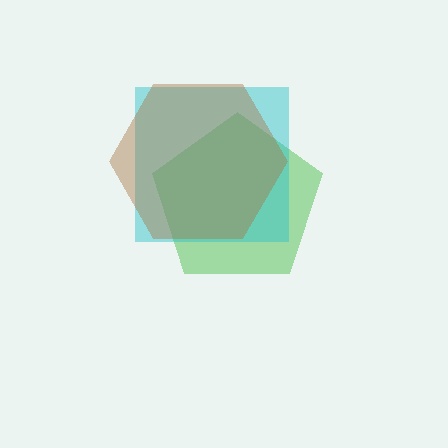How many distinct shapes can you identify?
There are 3 distinct shapes: a green pentagon, a cyan square, a brown hexagon.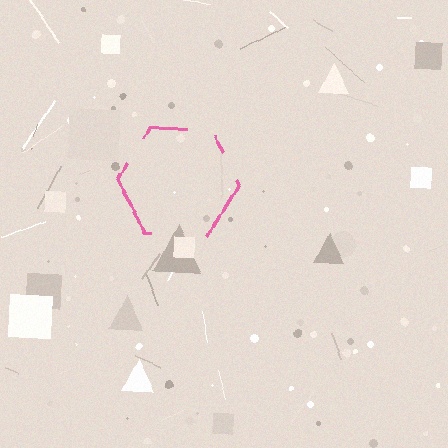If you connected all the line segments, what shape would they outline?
They would outline a hexagon.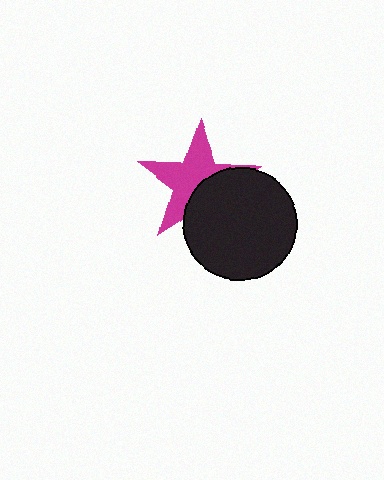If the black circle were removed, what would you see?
You would see the complete magenta star.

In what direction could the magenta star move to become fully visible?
The magenta star could move toward the upper-left. That would shift it out from behind the black circle entirely.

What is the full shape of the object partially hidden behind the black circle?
The partially hidden object is a magenta star.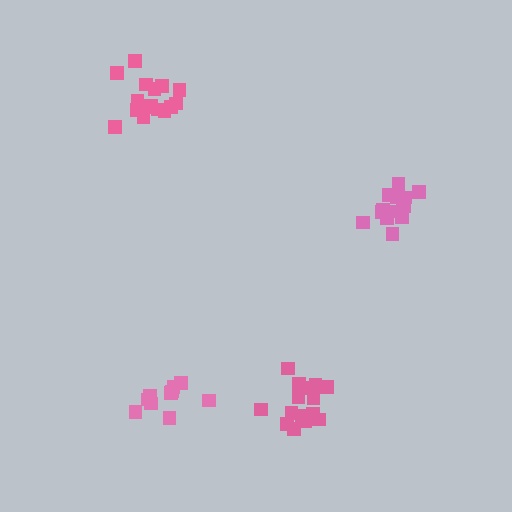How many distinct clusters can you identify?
There are 4 distinct clusters.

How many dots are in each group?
Group 1: 15 dots, Group 2: 14 dots, Group 3: 10 dots, Group 4: 16 dots (55 total).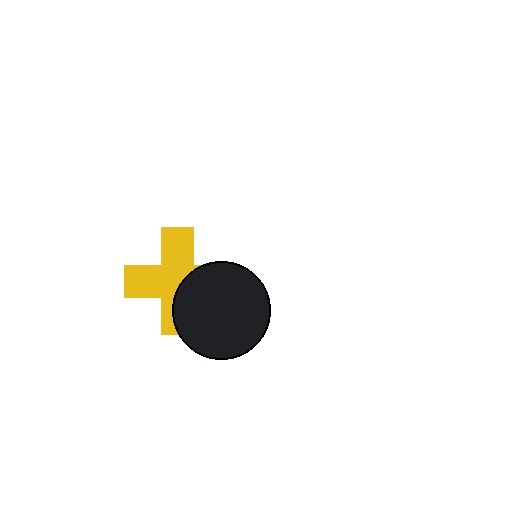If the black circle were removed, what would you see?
You would see the complete yellow cross.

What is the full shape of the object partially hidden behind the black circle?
The partially hidden object is a yellow cross.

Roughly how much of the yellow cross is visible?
About half of it is visible (roughly 61%).